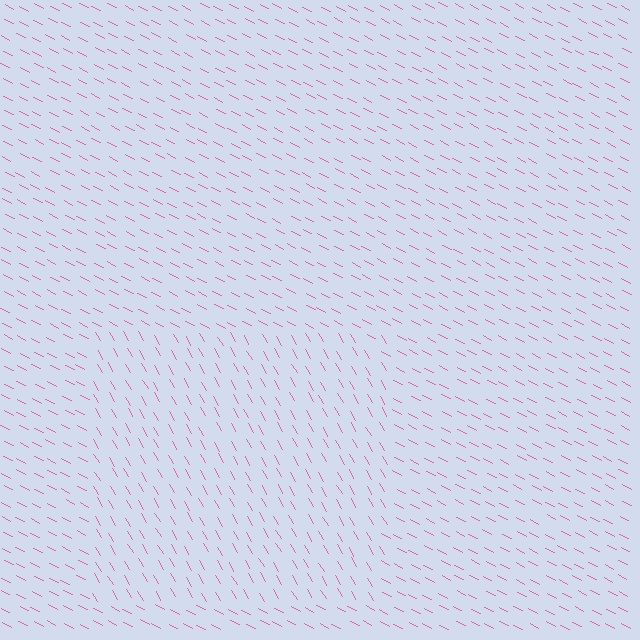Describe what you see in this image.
The image is filled with small pink line segments. A rectangle region in the image has lines oriented differently from the surrounding lines, creating a visible texture boundary.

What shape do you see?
I see a rectangle.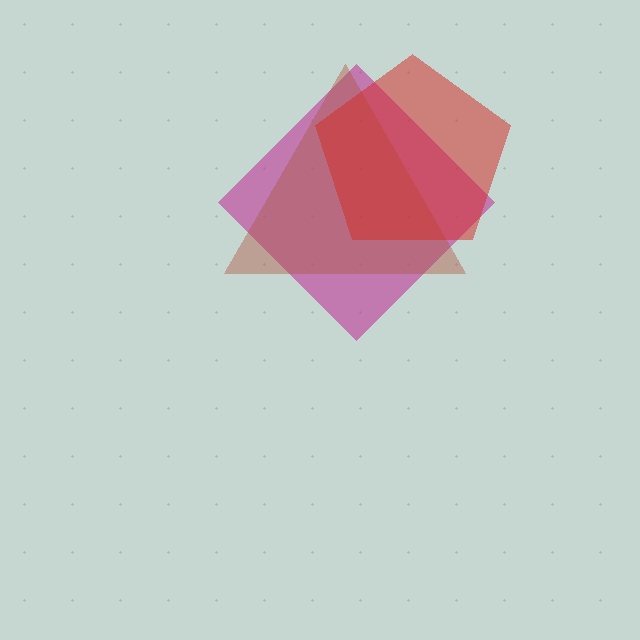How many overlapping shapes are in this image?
There are 3 overlapping shapes in the image.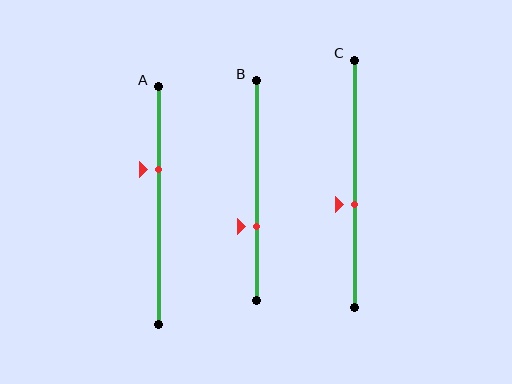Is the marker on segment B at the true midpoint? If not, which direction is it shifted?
No, the marker on segment B is shifted downward by about 16% of the segment length.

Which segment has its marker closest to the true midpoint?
Segment C has its marker closest to the true midpoint.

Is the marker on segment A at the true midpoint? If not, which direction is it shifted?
No, the marker on segment A is shifted upward by about 15% of the segment length.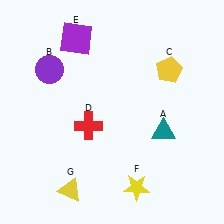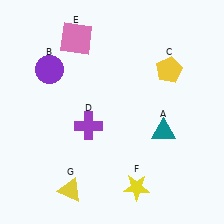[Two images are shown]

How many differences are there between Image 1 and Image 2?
There are 2 differences between the two images.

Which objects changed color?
D changed from red to purple. E changed from purple to pink.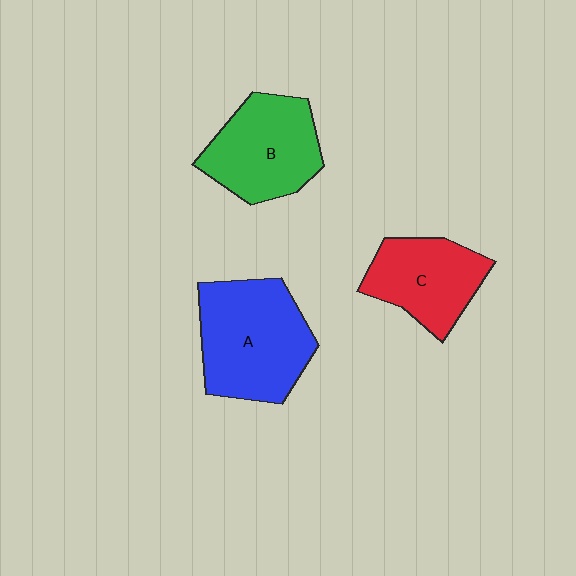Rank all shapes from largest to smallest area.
From largest to smallest: A (blue), B (green), C (red).